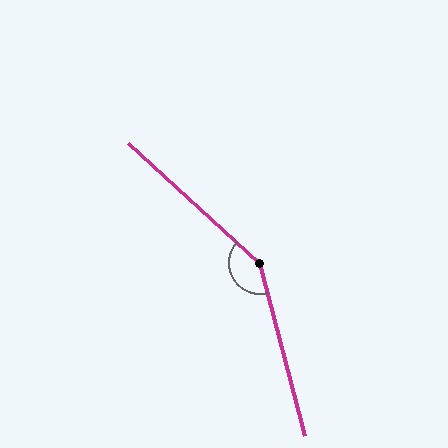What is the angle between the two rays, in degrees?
Approximately 147 degrees.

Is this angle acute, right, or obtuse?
It is obtuse.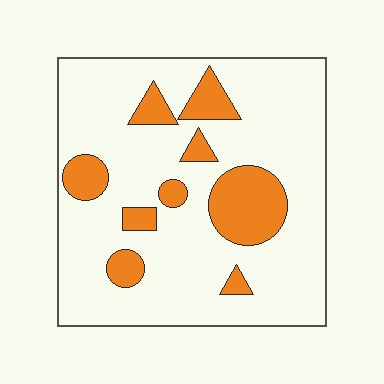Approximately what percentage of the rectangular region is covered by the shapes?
Approximately 20%.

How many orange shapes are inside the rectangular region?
9.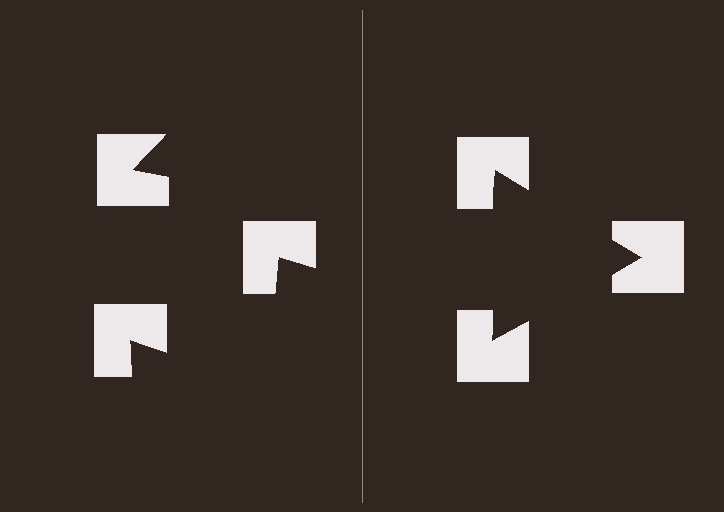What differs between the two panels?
The notched squares are positioned identically on both sides; only the wedge orientations differ. On the right they align to a triangle; on the left they are misaligned.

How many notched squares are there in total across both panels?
6 — 3 on each side.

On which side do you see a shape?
An illusory triangle appears on the right side. On the left side the wedge cuts are rotated, so no coherent shape forms.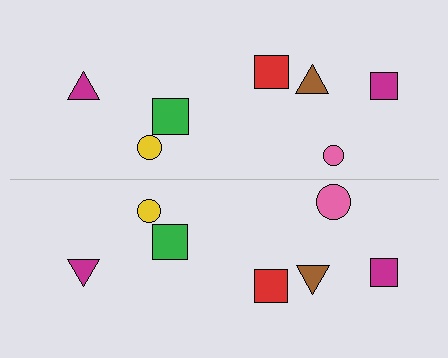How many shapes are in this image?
There are 14 shapes in this image.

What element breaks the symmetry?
The pink circle on the bottom side has a different size than its mirror counterpart.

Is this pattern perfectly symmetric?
No, the pattern is not perfectly symmetric. The pink circle on the bottom side has a different size than its mirror counterpart.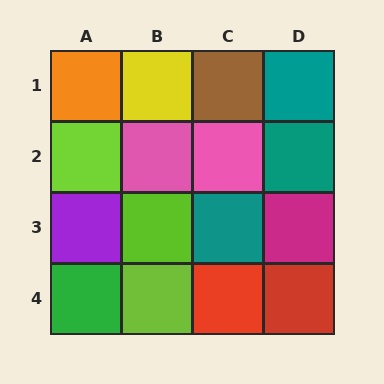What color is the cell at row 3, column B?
Lime.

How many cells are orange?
1 cell is orange.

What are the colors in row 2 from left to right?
Lime, pink, pink, teal.